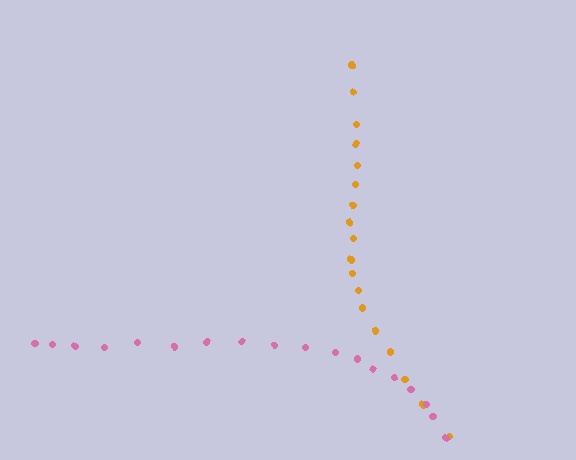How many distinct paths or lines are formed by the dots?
There are 2 distinct paths.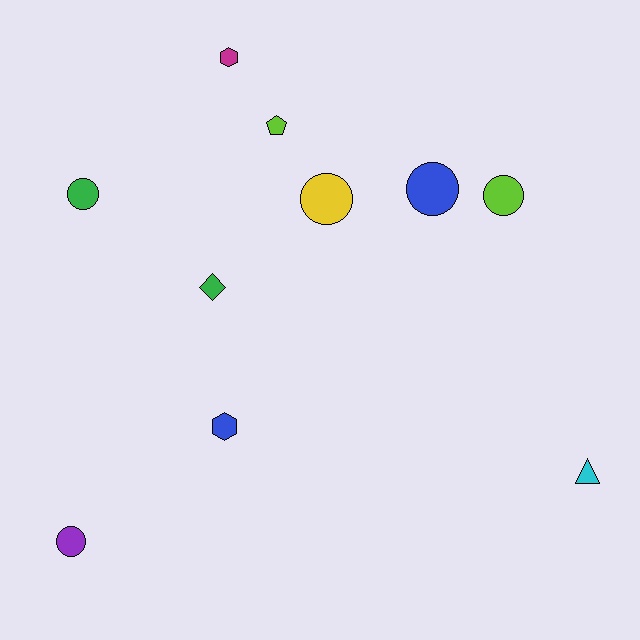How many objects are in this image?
There are 10 objects.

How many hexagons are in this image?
There are 2 hexagons.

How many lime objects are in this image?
There are 2 lime objects.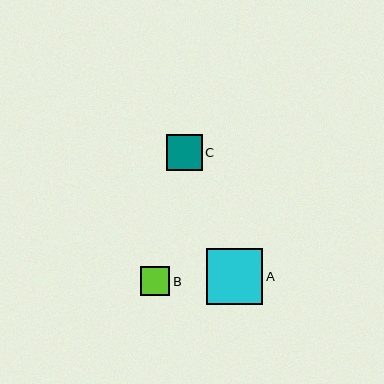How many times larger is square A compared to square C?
Square A is approximately 1.6 times the size of square C.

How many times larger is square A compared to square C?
Square A is approximately 1.6 times the size of square C.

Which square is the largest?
Square A is the largest with a size of approximately 57 pixels.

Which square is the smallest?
Square B is the smallest with a size of approximately 29 pixels.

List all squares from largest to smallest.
From largest to smallest: A, C, B.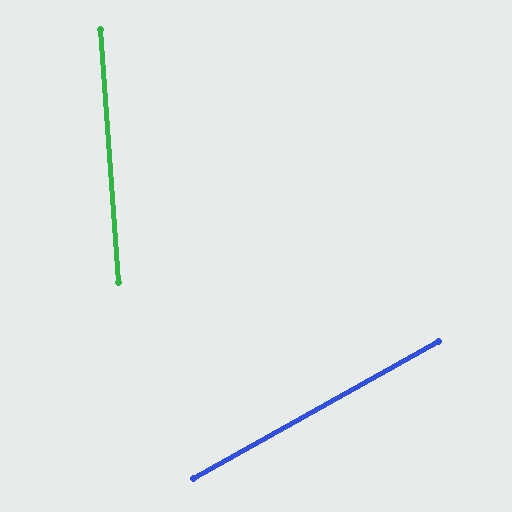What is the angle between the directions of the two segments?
Approximately 65 degrees.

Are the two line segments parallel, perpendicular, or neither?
Neither parallel nor perpendicular — they differ by about 65°.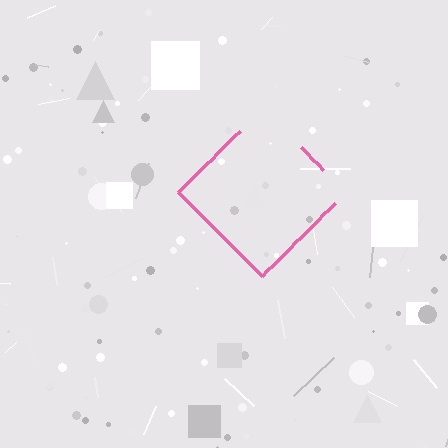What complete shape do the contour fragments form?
The contour fragments form a diamond.